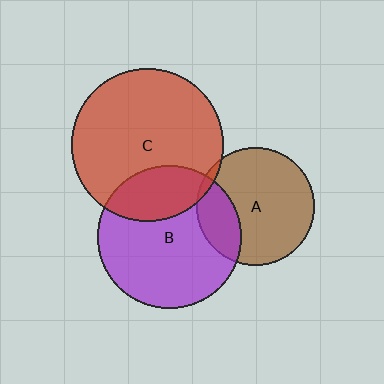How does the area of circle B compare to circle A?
Approximately 1.5 times.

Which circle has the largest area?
Circle C (red).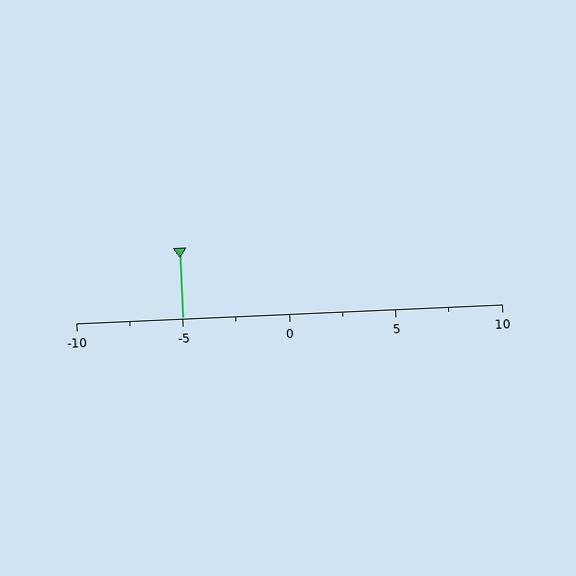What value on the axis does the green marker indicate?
The marker indicates approximately -5.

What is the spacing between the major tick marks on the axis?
The major ticks are spaced 5 apart.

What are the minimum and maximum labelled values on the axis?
The axis runs from -10 to 10.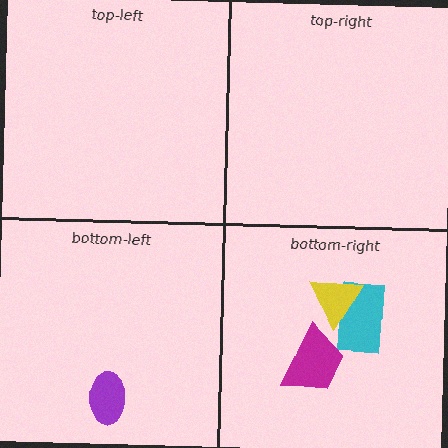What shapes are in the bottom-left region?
The purple ellipse.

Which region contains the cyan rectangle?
The bottom-right region.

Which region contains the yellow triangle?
The bottom-right region.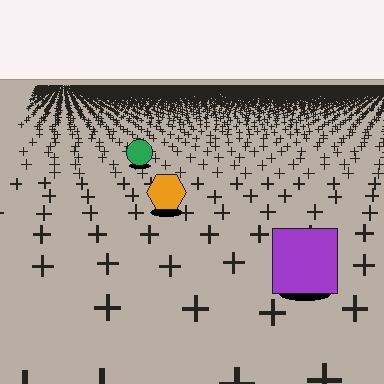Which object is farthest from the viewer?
The green circle is farthest from the viewer. It appears smaller and the ground texture around it is denser.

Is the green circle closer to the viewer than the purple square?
No. The purple square is closer — you can tell from the texture gradient: the ground texture is coarser near it.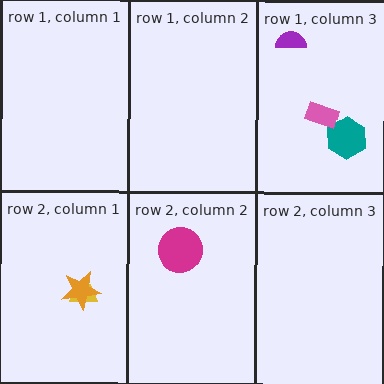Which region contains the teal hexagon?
The row 1, column 3 region.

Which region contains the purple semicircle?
The row 1, column 3 region.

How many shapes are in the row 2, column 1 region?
2.